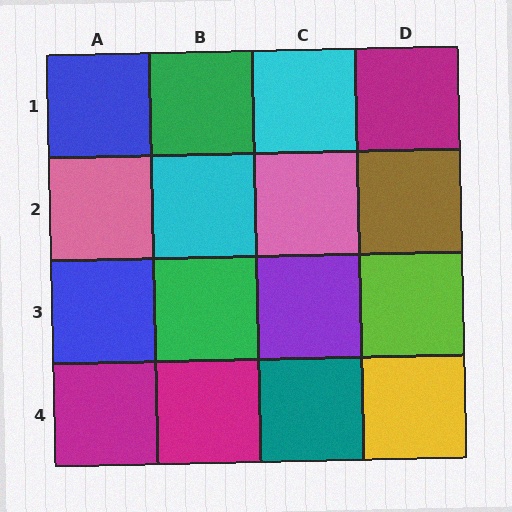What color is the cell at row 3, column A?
Blue.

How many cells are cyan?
2 cells are cyan.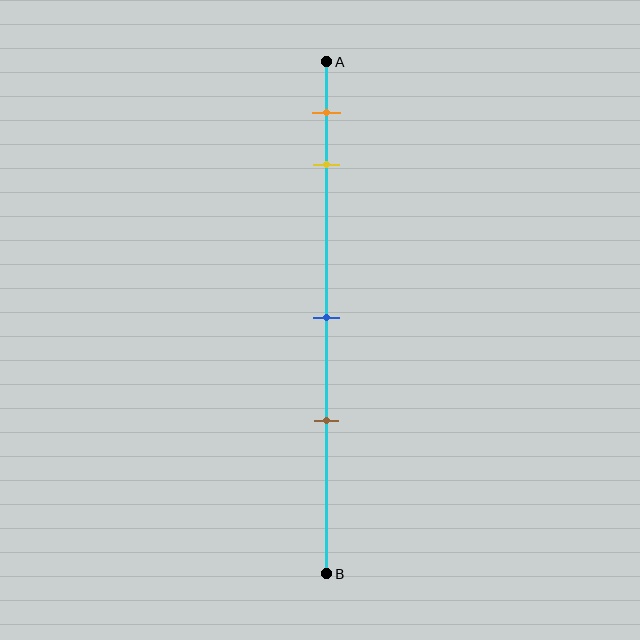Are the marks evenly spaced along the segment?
No, the marks are not evenly spaced.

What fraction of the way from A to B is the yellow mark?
The yellow mark is approximately 20% (0.2) of the way from A to B.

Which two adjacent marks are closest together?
The orange and yellow marks are the closest adjacent pair.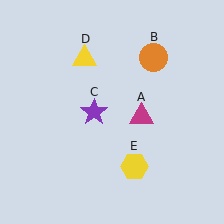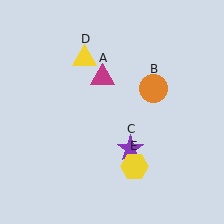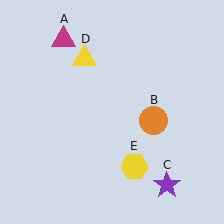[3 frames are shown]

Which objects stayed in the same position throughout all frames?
Yellow triangle (object D) and yellow hexagon (object E) remained stationary.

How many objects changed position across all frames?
3 objects changed position: magenta triangle (object A), orange circle (object B), purple star (object C).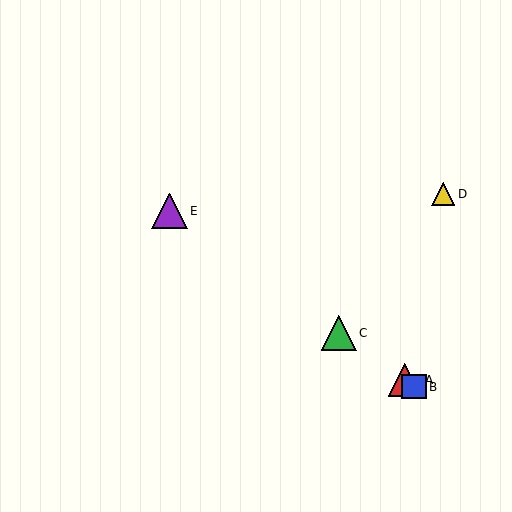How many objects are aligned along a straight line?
4 objects (A, B, C, E) are aligned along a straight line.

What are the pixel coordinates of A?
Object A is at (405, 380).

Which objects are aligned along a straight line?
Objects A, B, C, E are aligned along a straight line.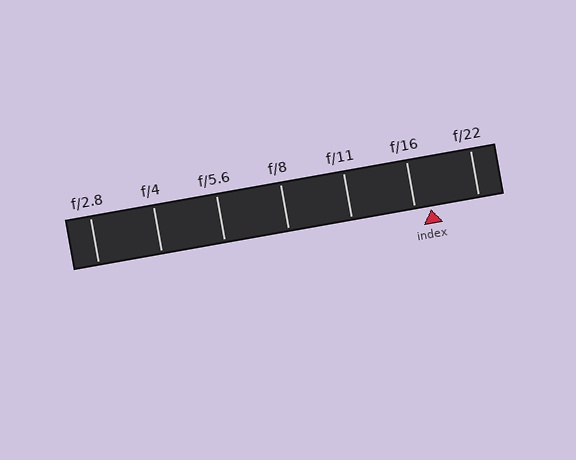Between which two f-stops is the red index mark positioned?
The index mark is between f/16 and f/22.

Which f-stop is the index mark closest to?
The index mark is closest to f/16.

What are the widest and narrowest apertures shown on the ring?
The widest aperture shown is f/2.8 and the narrowest is f/22.